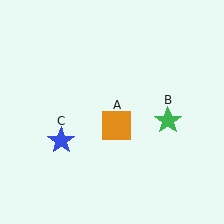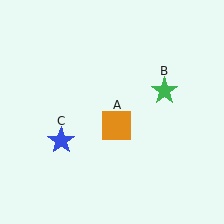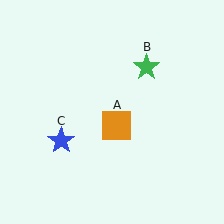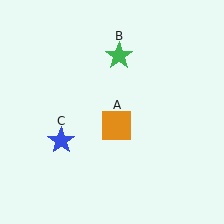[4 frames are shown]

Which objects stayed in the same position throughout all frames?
Orange square (object A) and blue star (object C) remained stationary.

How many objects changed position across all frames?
1 object changed position: green star (object B).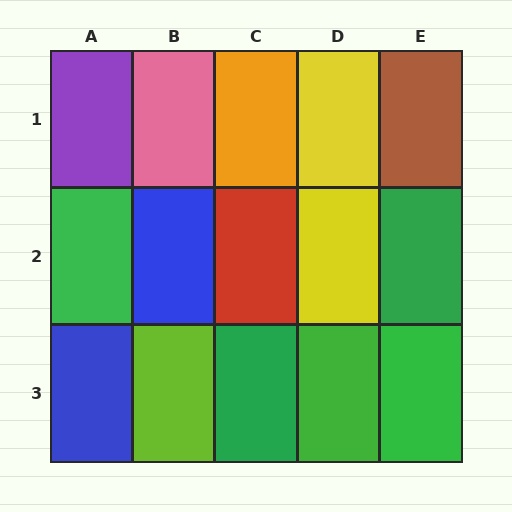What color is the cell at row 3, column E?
Green.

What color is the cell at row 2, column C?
Red.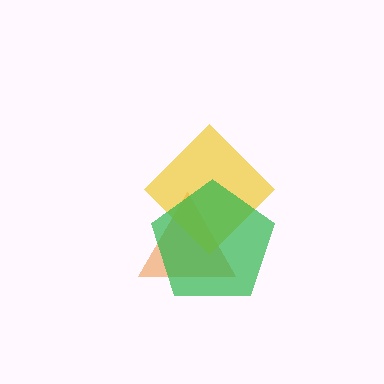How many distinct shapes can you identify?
There are 3 distinct shapes: an orange triangle, a yellow diamond, a green pentagon.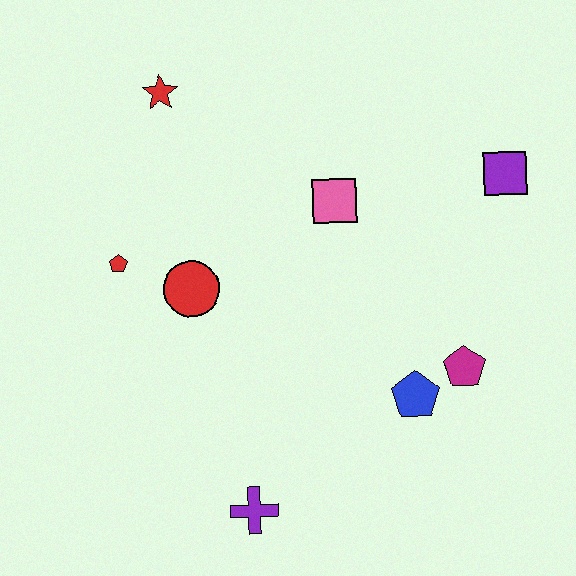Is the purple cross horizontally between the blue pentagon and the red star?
Yes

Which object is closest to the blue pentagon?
The magenta pentagon is closest to the blue pentagon.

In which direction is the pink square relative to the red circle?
The pink square is to the right of the red circle.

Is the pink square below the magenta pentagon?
No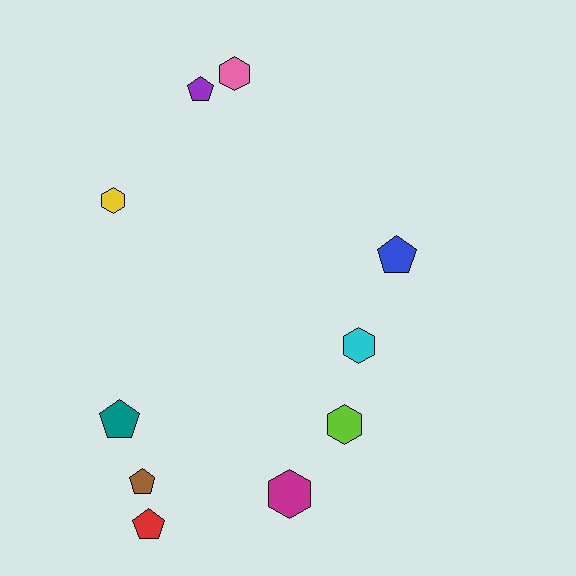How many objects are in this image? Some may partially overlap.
There are 10 objects.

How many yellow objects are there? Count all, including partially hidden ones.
There is 1 yellow object.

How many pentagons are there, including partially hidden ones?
There are 5 pentagons.